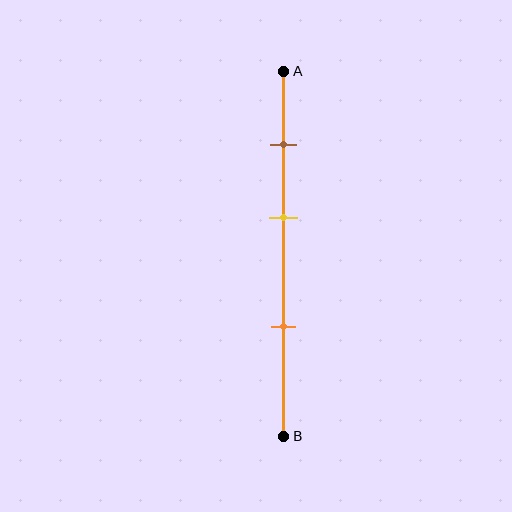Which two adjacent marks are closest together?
The brown and yellow marks are the closest adjacent pair.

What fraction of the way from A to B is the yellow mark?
The yellow mark is approximately 40% (0.4) of the way from A to B.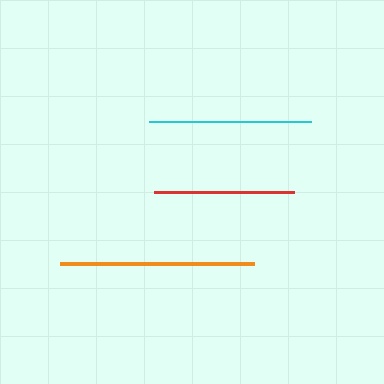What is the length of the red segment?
The red segment is approximately 140 pixels long.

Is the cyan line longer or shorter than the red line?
The cyan line is longer than the red line.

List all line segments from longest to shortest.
From longest to shortest: orange, cyan, red.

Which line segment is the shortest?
The red line is the shortest at approximately 140 pixels.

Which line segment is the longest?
The orange line is the longest at approximately 194 pixels.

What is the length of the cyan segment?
The cyan segment is approximately 162 pixels long.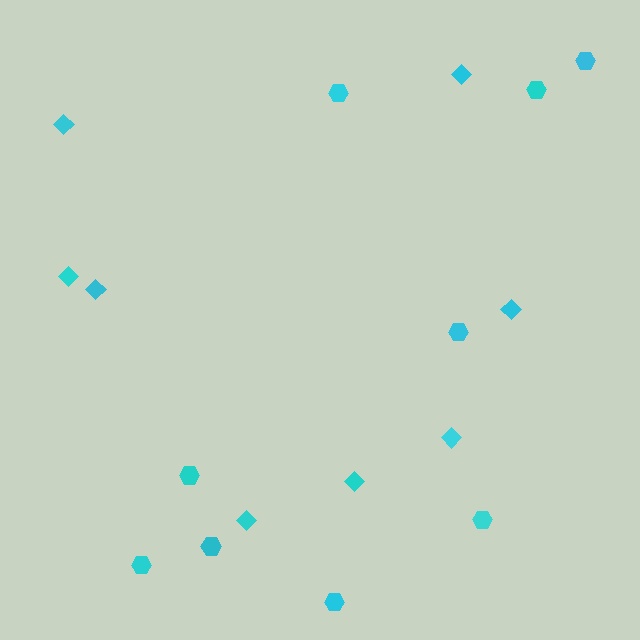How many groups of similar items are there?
There are 2 groups: one group of hexagons (9) and one group of diamonds (8).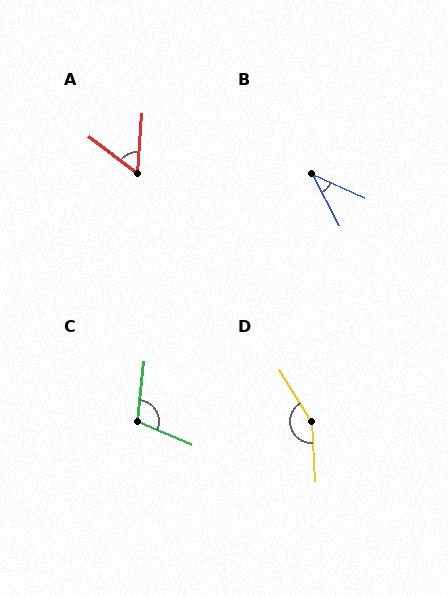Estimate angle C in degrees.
Approximately 107 degrees.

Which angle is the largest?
D, at approximately 152 degrees.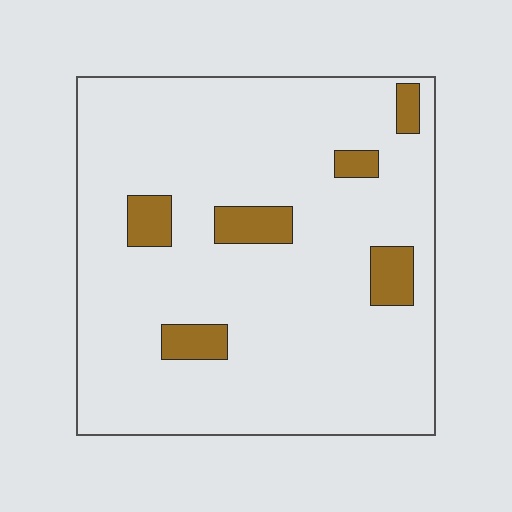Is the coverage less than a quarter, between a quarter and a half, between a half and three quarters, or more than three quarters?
Less than a quarter.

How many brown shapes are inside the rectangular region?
6.